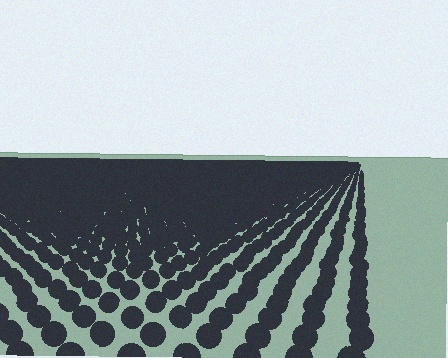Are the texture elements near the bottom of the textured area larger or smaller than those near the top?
Larger. Near the bottom, elements are closer to the viewer and appear at a bigger on-screen size.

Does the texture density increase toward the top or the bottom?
Density increases toward the top.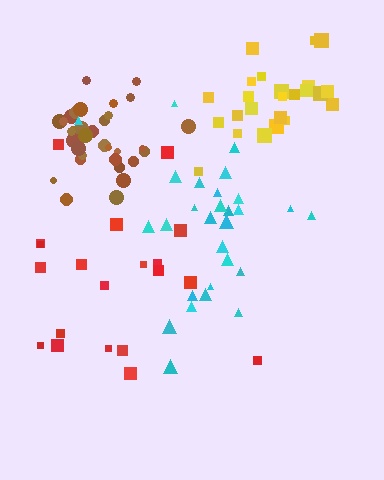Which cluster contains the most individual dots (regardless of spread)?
Brown (34).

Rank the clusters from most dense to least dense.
brown, yellow, cyan, red.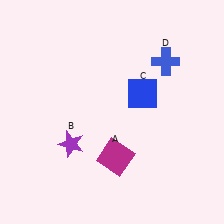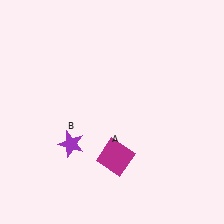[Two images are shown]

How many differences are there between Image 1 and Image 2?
There are 2 differences between the two images.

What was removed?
The blue cross (D), the blue square (C) were removed in Image 2.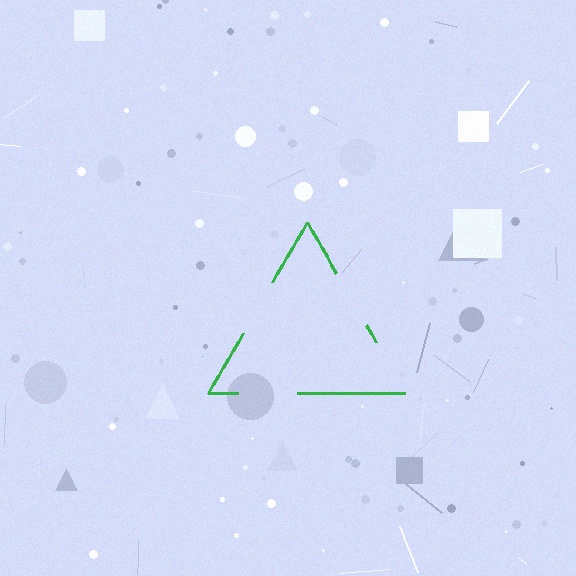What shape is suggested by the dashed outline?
The dashed outline suggests a triangle.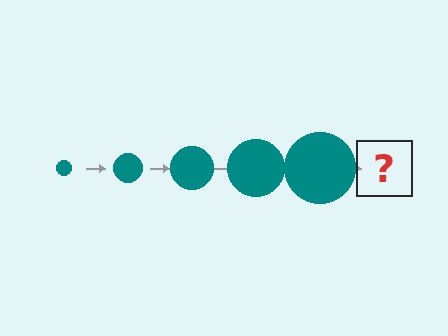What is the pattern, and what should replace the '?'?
The pattern is that the circle gets progressively larger each step. The '?' should be a teal circle, larger than the previous one.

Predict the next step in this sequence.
The next step is a teal circle, larger than the previous one.